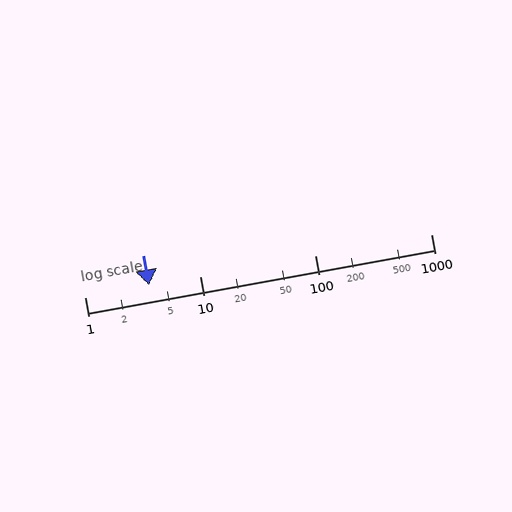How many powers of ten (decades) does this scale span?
The scale spans 3 decades, from 1 to 1000.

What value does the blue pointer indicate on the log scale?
The pointer indicates approximately 3.6.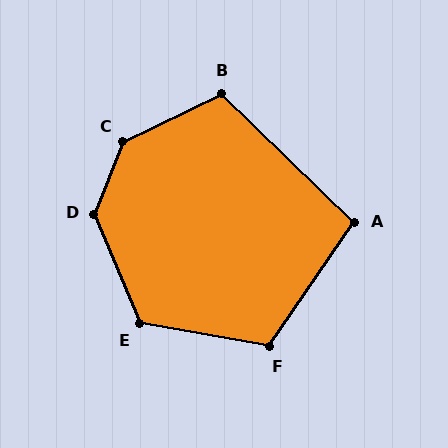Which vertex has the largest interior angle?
C, at approximately 138 degrees.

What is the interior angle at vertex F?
Approximately 115 degrees (obtuse).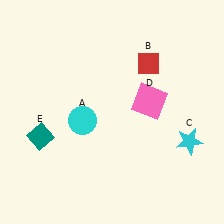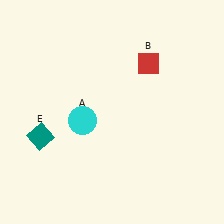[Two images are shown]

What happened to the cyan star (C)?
The cyan star (C) was removed in Image 2. It was in the bottom-right area of Image 1.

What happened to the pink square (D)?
The pink square (D) was removed in Image 2. It was in the top-right area of Image 1.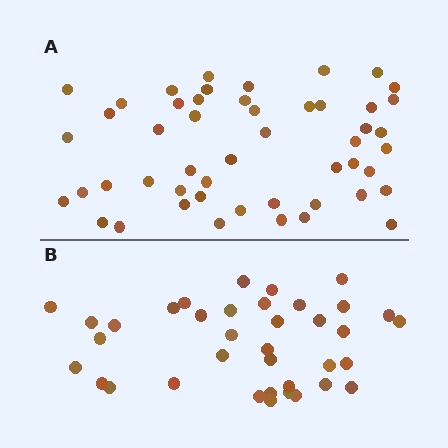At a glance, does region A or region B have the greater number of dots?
Region A (the top region) has more dots.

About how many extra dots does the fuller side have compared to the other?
Region A has approximately 15 more dots than region B.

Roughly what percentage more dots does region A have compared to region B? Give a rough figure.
About 35% more.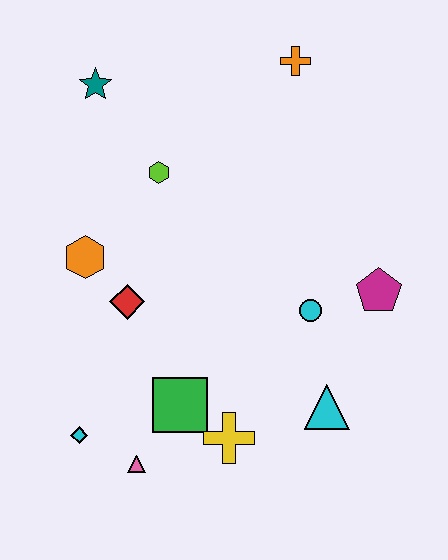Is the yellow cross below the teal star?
Yes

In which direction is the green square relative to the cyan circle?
The green square is to the left of the cyan circle.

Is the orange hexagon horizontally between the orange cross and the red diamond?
No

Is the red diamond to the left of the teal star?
No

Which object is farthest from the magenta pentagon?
The teal star is farthest from the magenta pentagon.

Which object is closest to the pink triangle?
The cyan diamond is closest to the pink triangle.